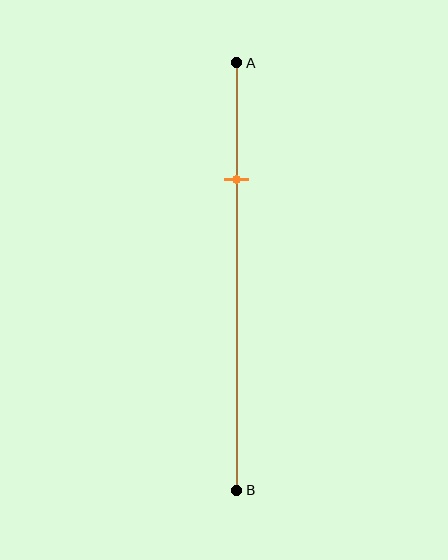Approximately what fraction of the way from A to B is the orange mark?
The orange mark is approximately 25% of the way from A to B.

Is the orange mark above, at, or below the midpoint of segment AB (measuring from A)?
The orange mark is above the midpoint of segment AB.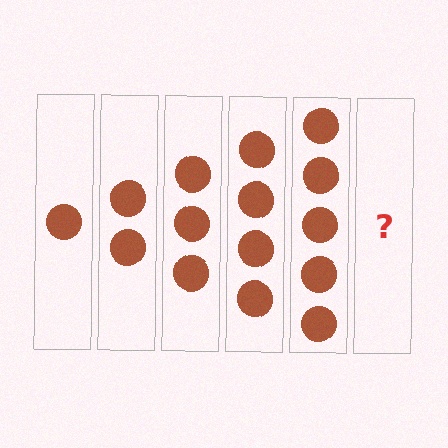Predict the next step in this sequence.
The next step is 6 circles.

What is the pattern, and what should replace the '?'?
The pattern is that each step adds one more circle. The '?' should be 6 circles.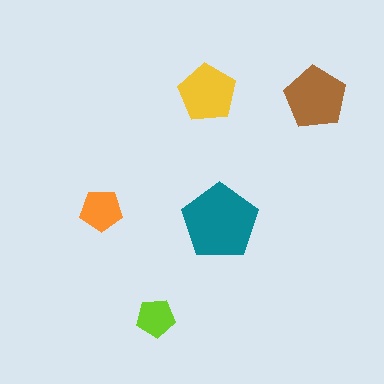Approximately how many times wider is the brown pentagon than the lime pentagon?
About 1.5 times wider.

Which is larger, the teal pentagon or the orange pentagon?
The teal one.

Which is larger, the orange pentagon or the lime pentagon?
The orange one.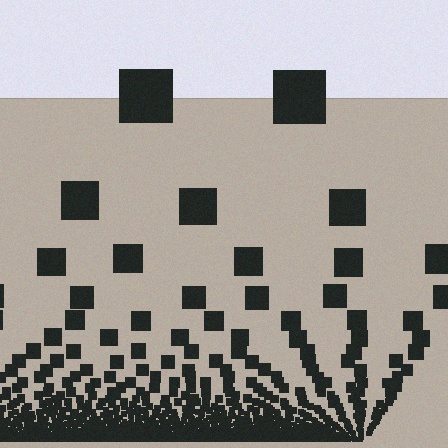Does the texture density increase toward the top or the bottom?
Density increases toward the bottom.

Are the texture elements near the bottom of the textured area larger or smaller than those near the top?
Smaller. The gradient is inverted — elements near the bottom are smaller and denser.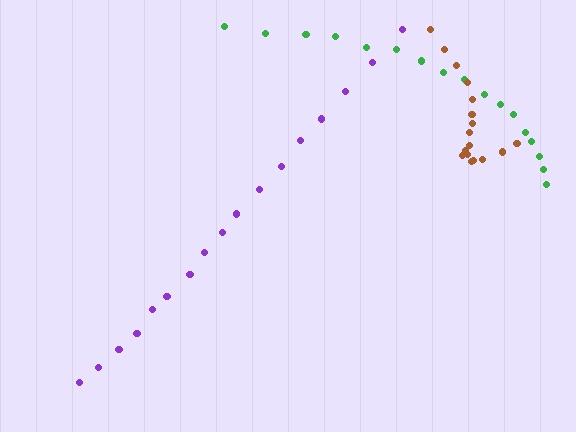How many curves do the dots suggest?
There are 3 distinct paths.